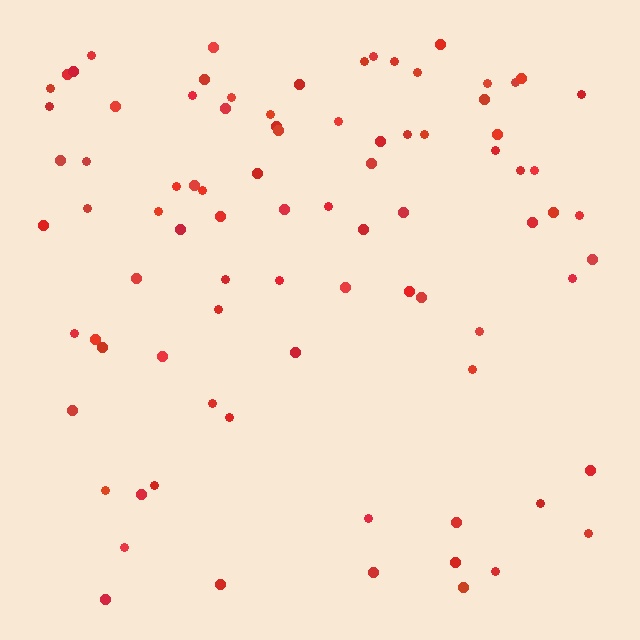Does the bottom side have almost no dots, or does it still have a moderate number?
Still a moderate number, just noticeably fewer than the top.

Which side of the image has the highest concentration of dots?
The top.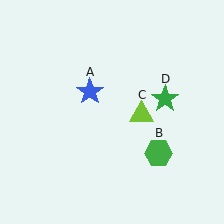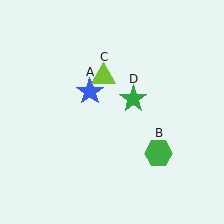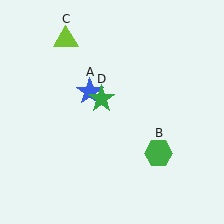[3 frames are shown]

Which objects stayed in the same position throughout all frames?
Blue star (object A) and green hexagon (object B) remained stationary.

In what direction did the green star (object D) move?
The green star (object D) moved left.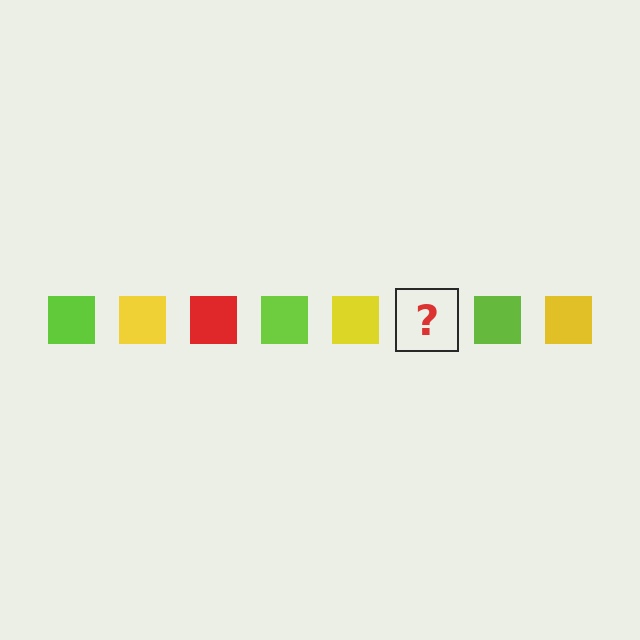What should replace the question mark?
The question mark should be replaced with a red square.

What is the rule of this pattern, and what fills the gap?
The rule is that the pattern cycles through lime, yellow, red squares. The gap should be filled with a red square.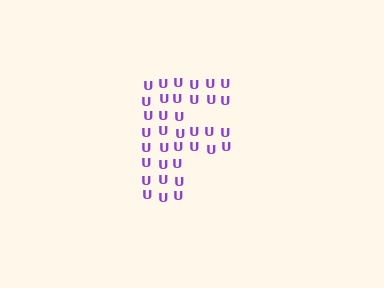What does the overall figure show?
The overall figure shows the letter F.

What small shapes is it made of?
It is made of small letter U's.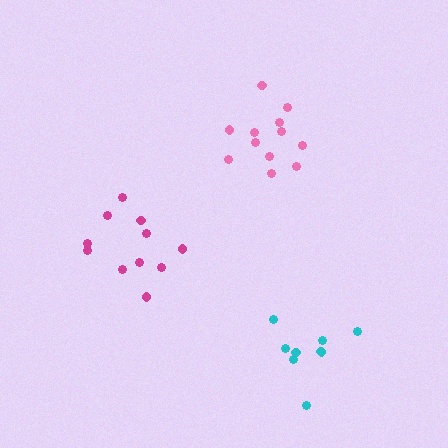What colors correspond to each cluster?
The clusters are colored: pink, magenta, cyan.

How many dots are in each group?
Group 1: 12 dots, Group 2: 11 dots, Group 3: 9 dots (32 total).